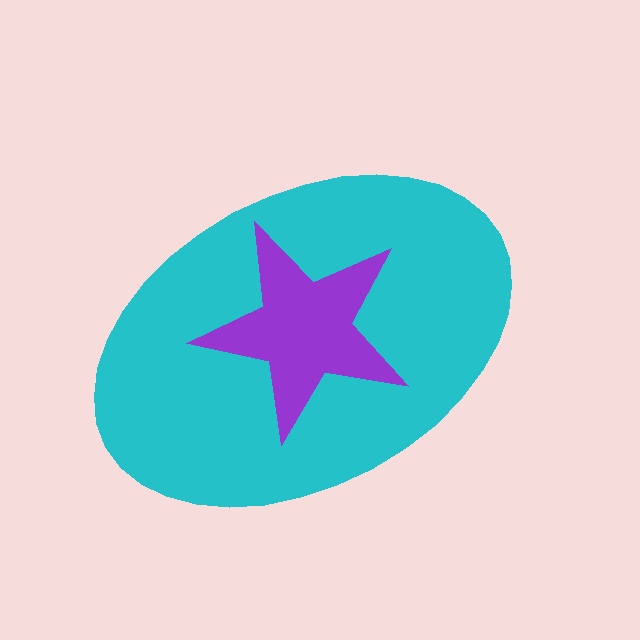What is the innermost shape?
The purple star.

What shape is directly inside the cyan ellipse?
The purple star.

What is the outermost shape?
The cyan ellipse.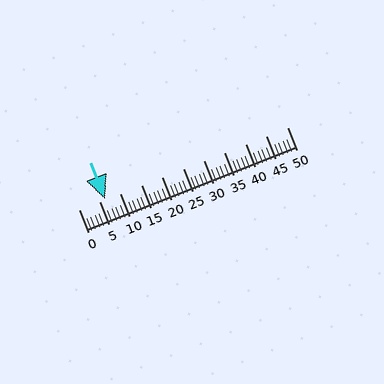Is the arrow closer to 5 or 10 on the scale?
The arrow is closer to 5.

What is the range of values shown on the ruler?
The ruler shows values from 0 to 50.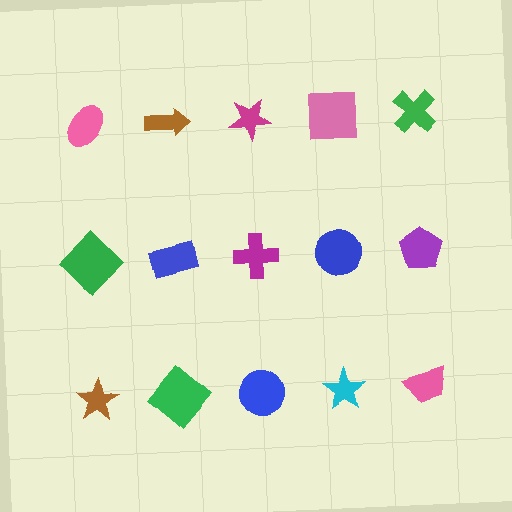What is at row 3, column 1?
A brown star.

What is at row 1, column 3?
A magenta star.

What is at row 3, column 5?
A pink trapezoid.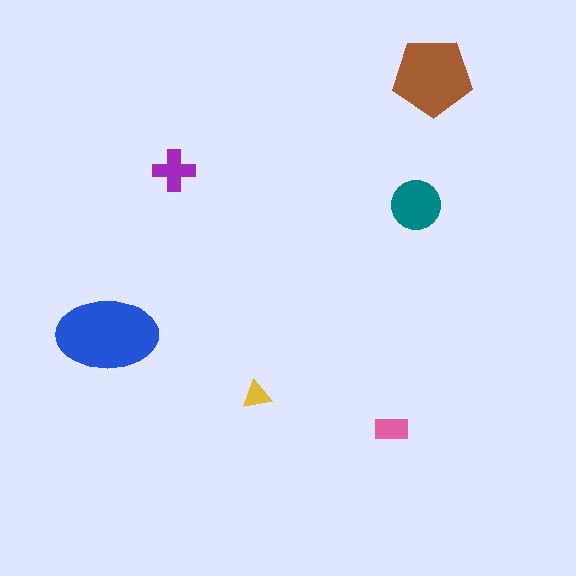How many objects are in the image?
There are 6 objects in the image.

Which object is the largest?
The blue ellipse.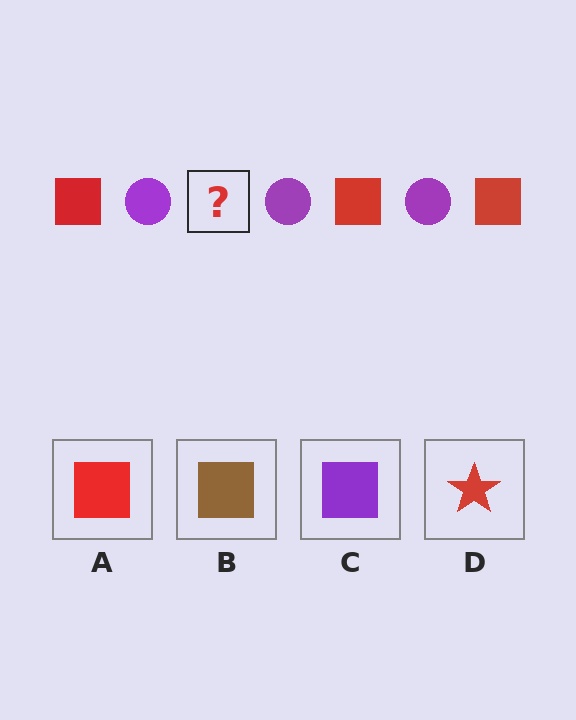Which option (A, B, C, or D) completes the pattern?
A.